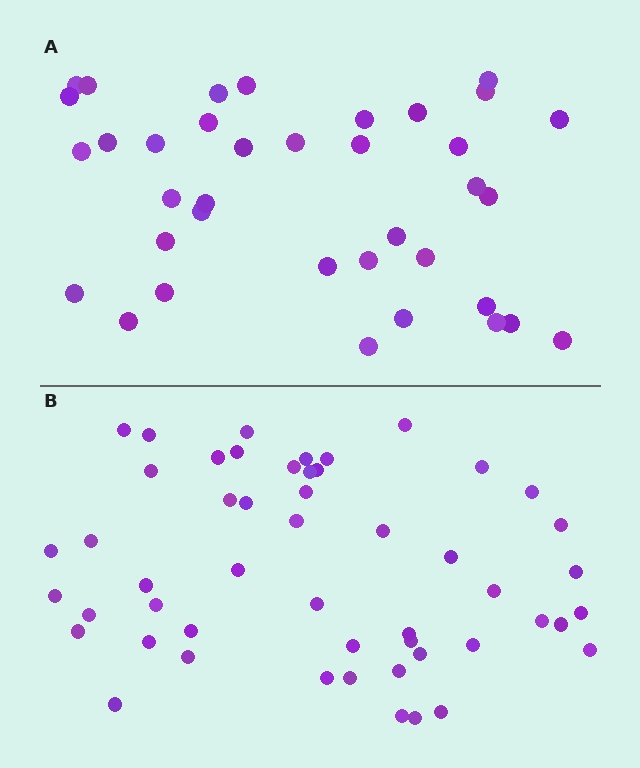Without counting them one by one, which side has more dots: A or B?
Region B (the bottom region) has more dots.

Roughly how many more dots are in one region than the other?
Region B has approximately 15 more dots than region A.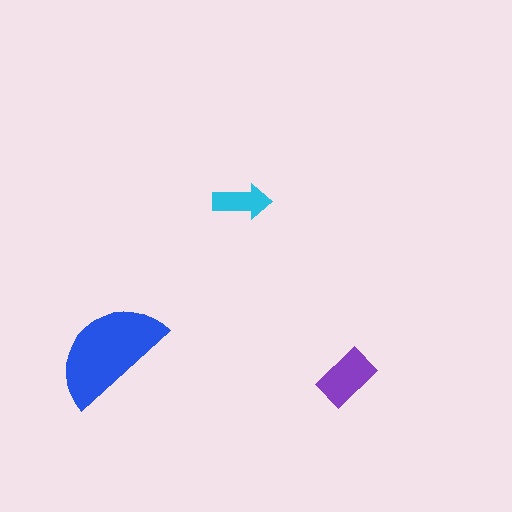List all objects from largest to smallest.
The blue semicircle, the purple rectangle, the cyan arrow.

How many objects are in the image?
There are 3 objects in the image.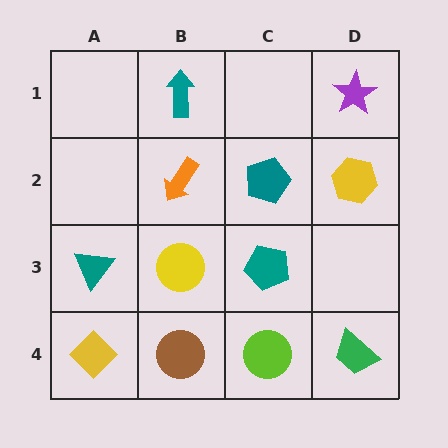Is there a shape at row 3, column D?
No, that cell is empty.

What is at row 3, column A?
A teal triangle.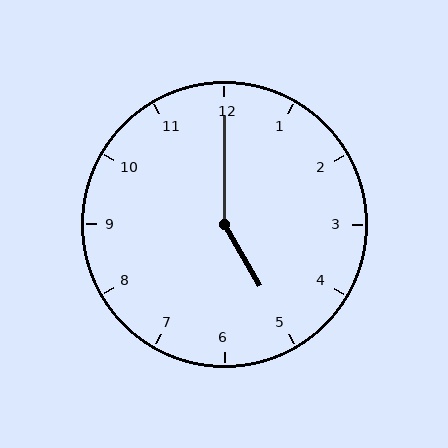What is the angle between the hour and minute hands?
Approximately 150 degrees.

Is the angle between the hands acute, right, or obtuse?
It is obtuse.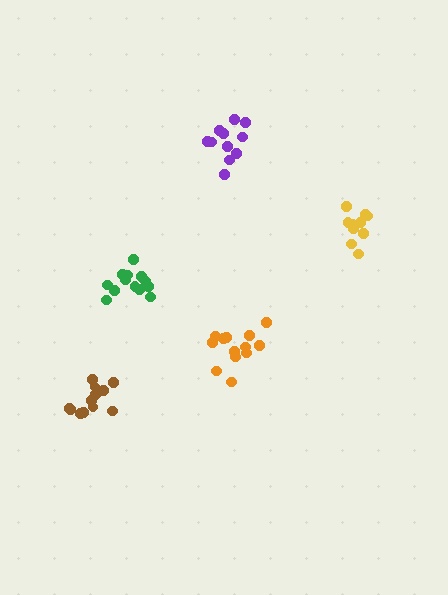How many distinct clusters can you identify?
There are 5 distinct clusters.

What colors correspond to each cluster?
The clusters are colored: green, yellow, purple, orange, brown.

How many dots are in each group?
Group 1: 13 dots, Group 2: 11 dots, Group 3: 11 dots, Group 4: 13 dots, Group 5: 12 dots (60 total).